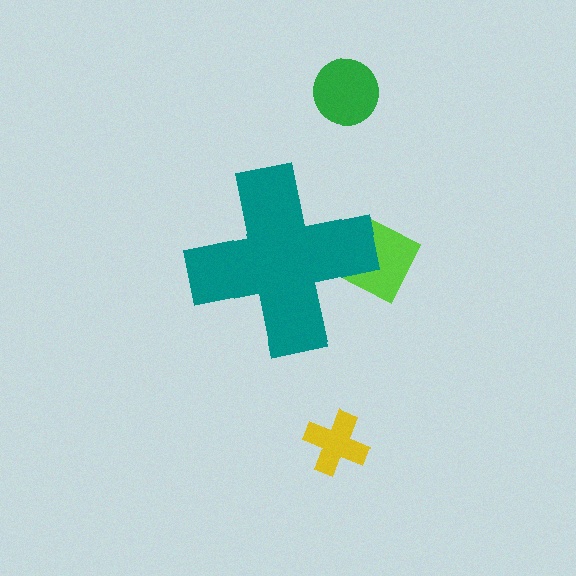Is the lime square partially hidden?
Yes, the lime square is partially hidden behind the teal cross.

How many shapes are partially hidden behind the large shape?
1 shape is partially hidden.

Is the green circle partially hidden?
No, the green circle is fully visible.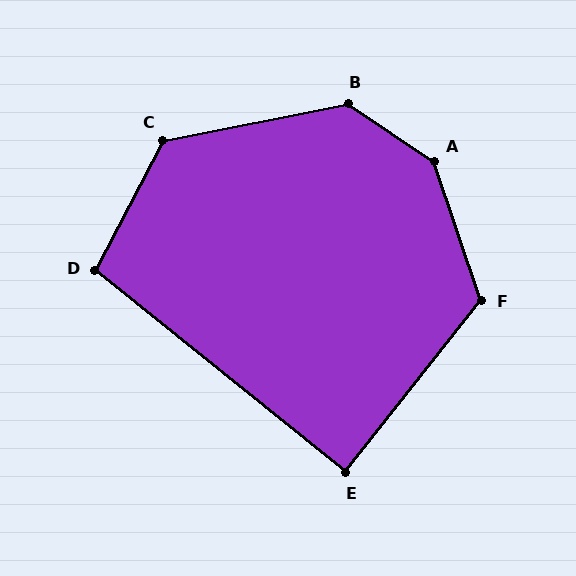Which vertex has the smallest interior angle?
E, at approximately 89 degrees.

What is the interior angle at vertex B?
Approximately 135 degrees (obtuse).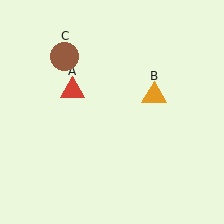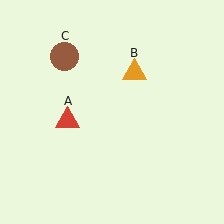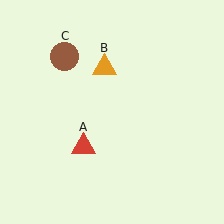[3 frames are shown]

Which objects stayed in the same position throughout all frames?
Brown circle (object C) remained stationary.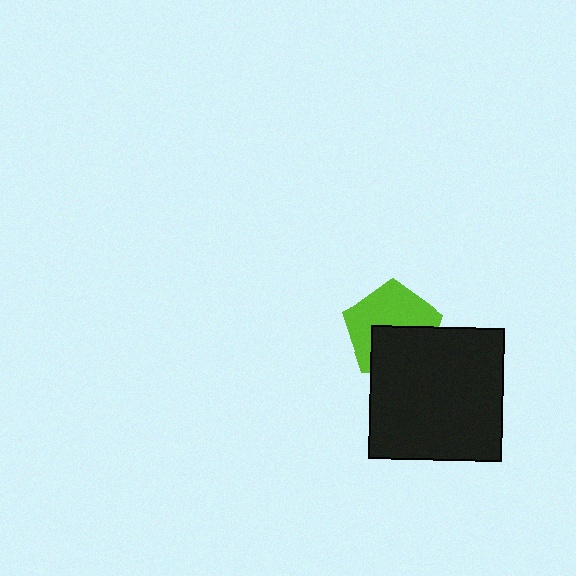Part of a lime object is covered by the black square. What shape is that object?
It is a pentagon.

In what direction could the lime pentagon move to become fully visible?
The lime pentagon could move up. That would shift it out from behind the black square entirely.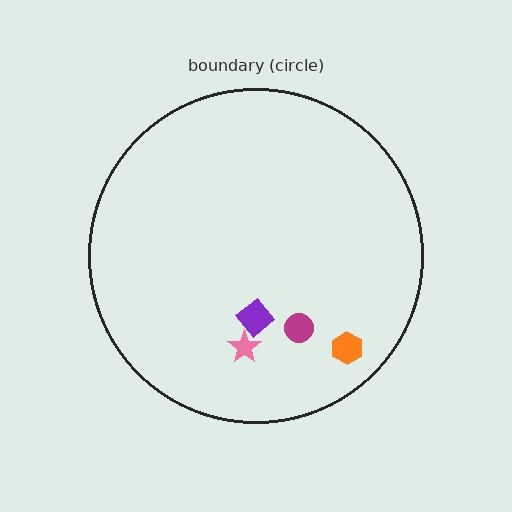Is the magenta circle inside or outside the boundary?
Inside.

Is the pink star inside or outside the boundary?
Inside.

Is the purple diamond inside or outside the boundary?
Inside.